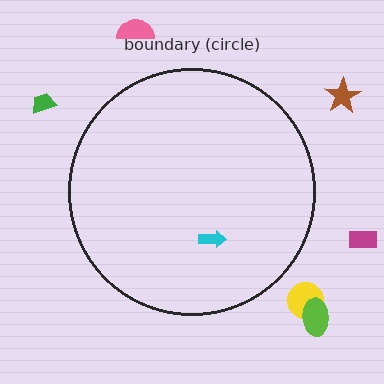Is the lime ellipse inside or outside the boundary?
Outside.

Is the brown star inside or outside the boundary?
Outside.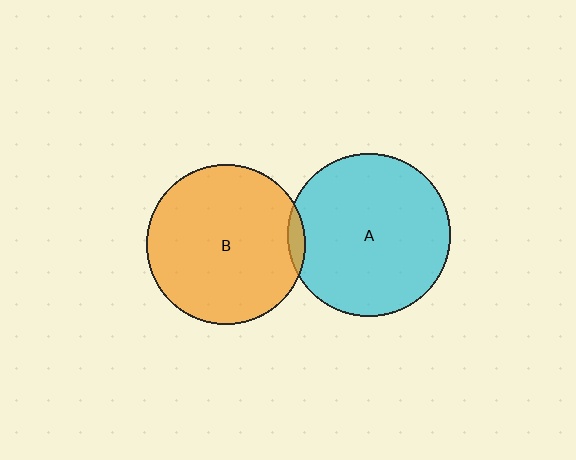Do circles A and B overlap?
Yes.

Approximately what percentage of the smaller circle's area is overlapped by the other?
Approximately 5%.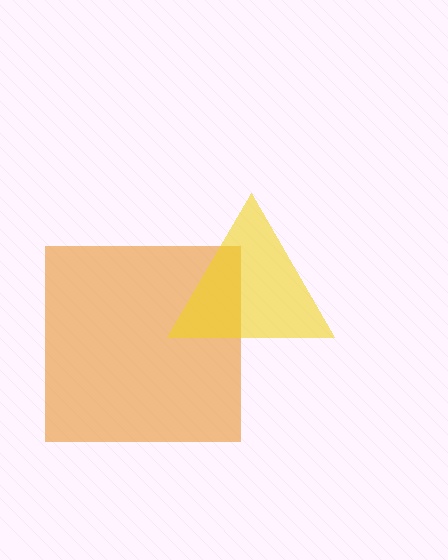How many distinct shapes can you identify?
There are 2 distinct shapes: an orange square, a yellow triangle.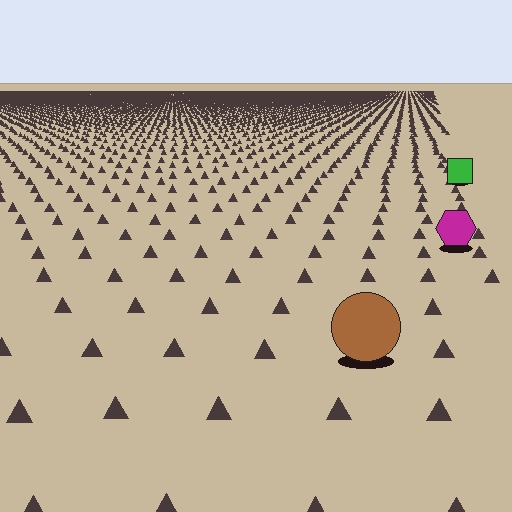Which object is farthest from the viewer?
The green square is farthest from the viewer. It appears smaller and the ground texture around it is denser.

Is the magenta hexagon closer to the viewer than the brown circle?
No. The brown circle is closer — you can tell from the texture gradient: the ground texture is coarser near it.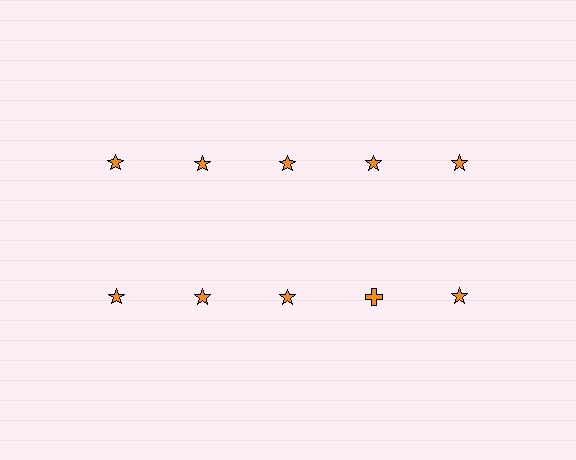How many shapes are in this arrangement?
There are 10 shapes arranged in a grid pattern.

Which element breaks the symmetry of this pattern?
The orange cross in the second row, second from right column breaks the symmetry. All other shapes are orange stars.